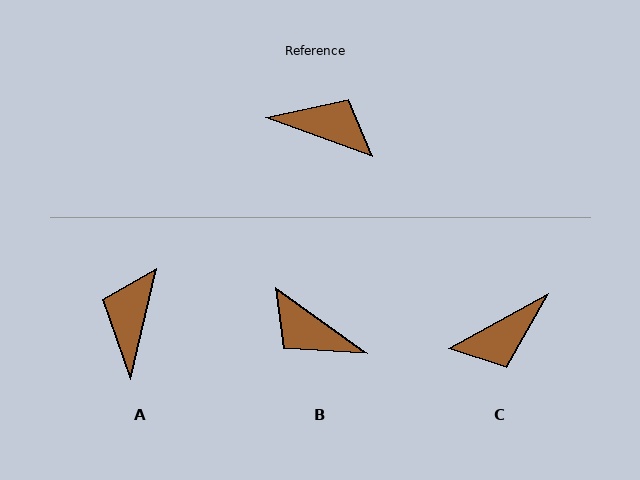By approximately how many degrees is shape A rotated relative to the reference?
Approximately 97 degrees counter-clockwise.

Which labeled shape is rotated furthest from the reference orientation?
B, about 164 degrees away.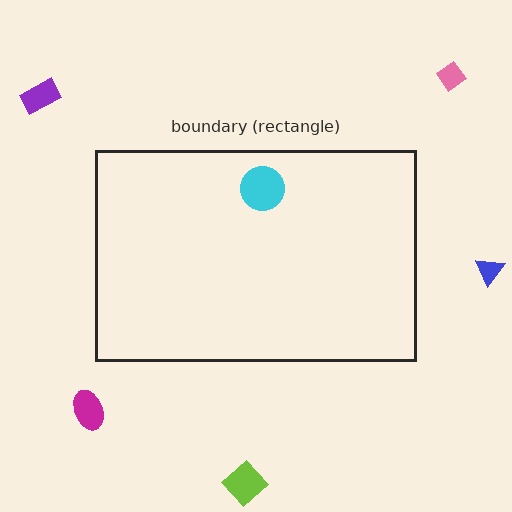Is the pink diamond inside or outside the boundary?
Outside.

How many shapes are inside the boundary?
1 inside, 5 outside.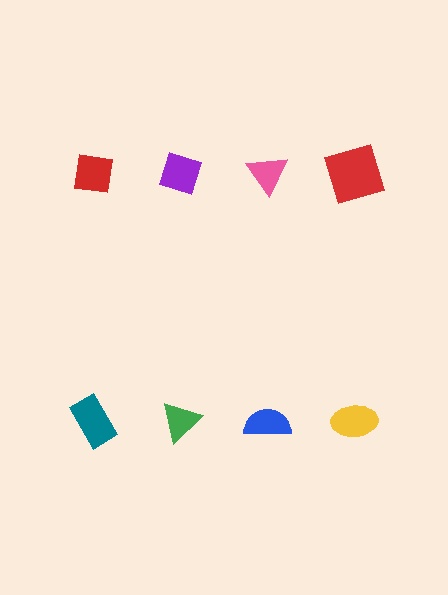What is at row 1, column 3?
A pink triangle.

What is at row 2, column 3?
A blue semicircle.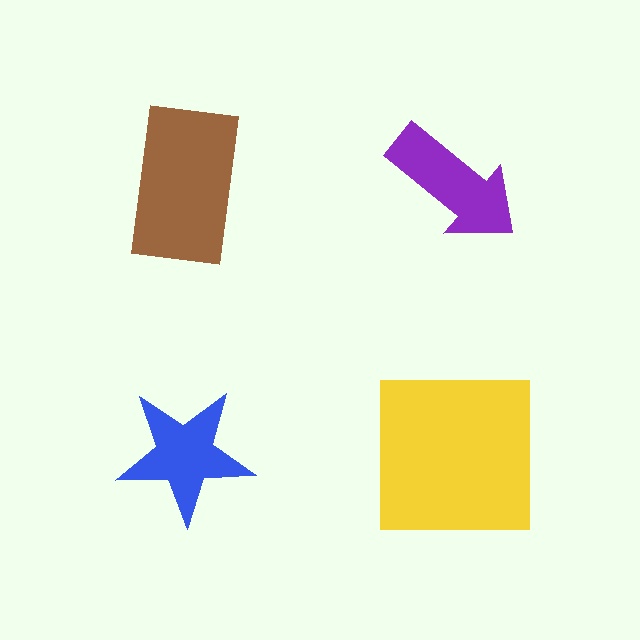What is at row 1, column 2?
A purple arrow.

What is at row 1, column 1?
A brown rectangle.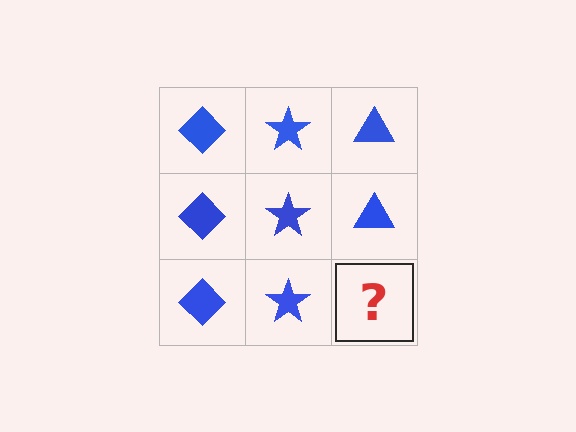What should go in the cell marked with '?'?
The missing cell should contain a blue triangle.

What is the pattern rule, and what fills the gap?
The rule is that each column has a consistent shape. The gap should be filled with a blue triangle.